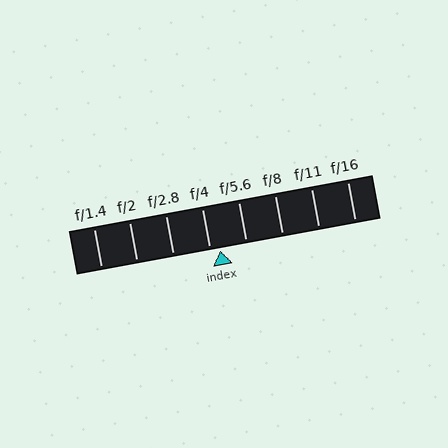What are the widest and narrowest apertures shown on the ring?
The widest aperture shown is f/1.4 and the narrowest is f/16.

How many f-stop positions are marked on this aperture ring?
There are 8 f-stop positions marked.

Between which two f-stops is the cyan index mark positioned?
The index mark is between f/4 and f/5.6.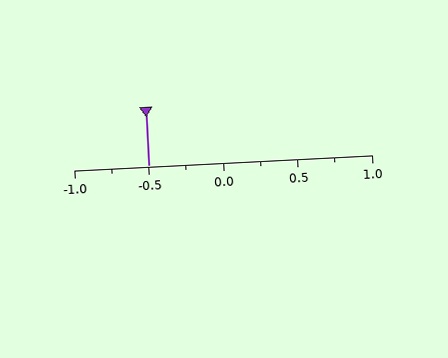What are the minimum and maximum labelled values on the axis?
The axis runs from -1.0 to 1.0.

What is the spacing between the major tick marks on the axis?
The major ticks are spaced 0.5 apart.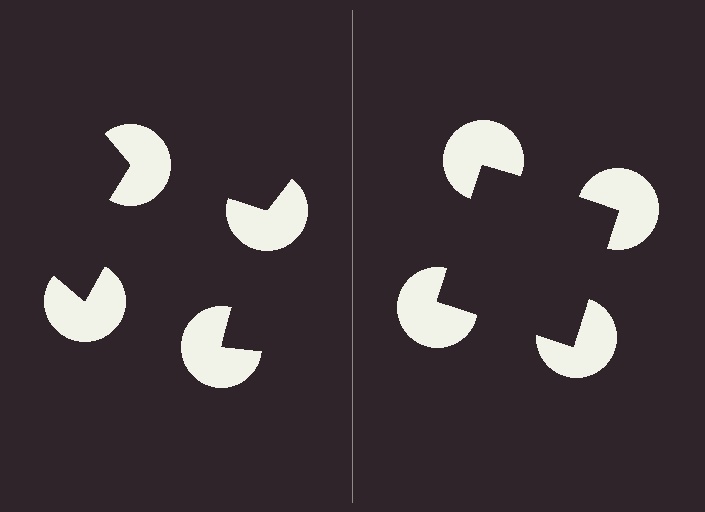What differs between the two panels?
The pac-man discs are positioned identically on both sides; only the wedge orientations differ. On the right they align to a square; on the left they are misaligned.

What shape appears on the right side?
An illusory square.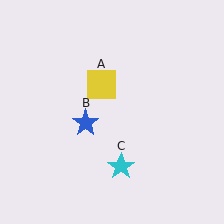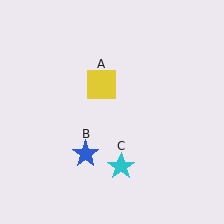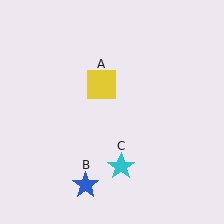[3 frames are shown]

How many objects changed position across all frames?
1 object changed position: blue star (object B).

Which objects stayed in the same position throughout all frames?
Yellow square (object A) and cyan star (object C) remained stationary.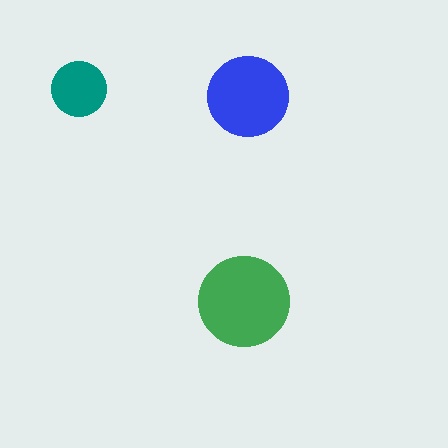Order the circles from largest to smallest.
the green one, the blue one, the teal one.